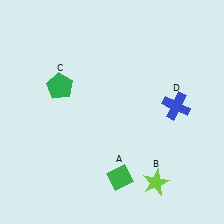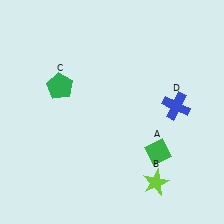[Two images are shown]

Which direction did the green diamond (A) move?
The green diamond (A) moved right.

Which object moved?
The green diamond (A) moved right.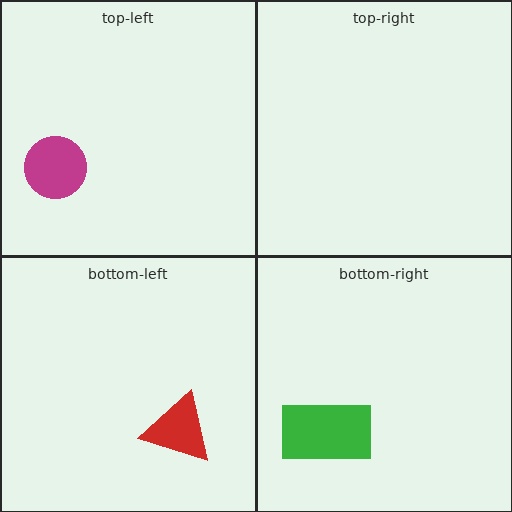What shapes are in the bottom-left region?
The red triangle.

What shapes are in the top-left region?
The magenta circle.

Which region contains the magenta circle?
The top-left region.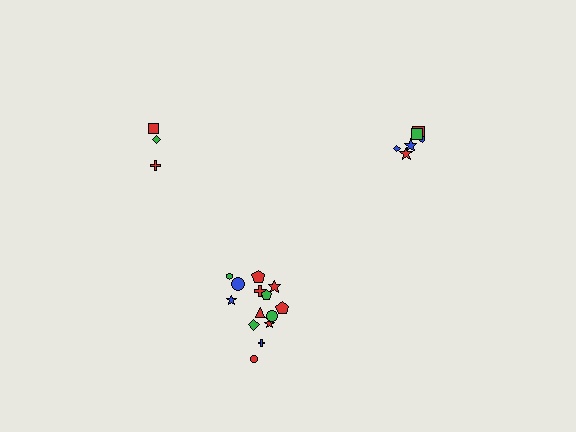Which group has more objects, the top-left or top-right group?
The top-right group.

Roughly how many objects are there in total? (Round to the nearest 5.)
Roughly 25 objects in total.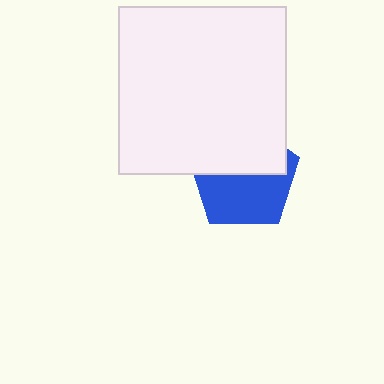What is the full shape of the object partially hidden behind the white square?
The partially hidden object is a blue pentagon.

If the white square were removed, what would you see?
You would see the complete blue pentagon.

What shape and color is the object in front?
The object in front is a white square.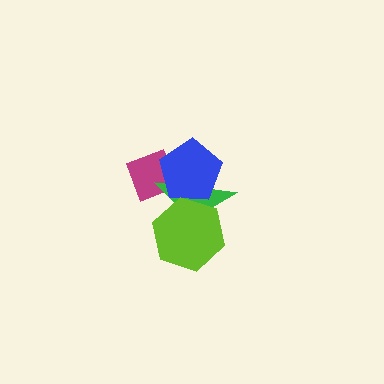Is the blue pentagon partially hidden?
Yes, it is partially covered by another shape.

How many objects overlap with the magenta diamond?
2 objects overlap with the magenta diamond.